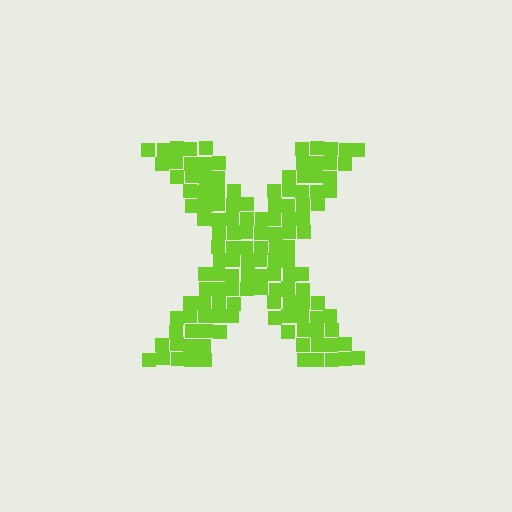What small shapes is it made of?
It is made of small squares.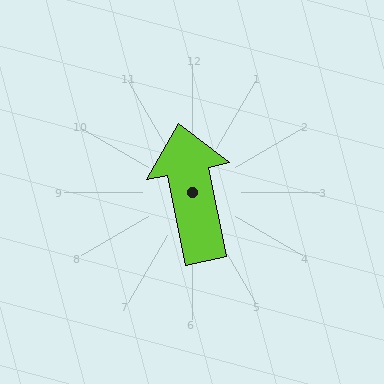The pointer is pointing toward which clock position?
Roughly 12 o'clock.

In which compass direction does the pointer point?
North.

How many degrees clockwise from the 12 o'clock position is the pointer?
Approximately 349 degrees.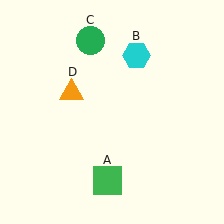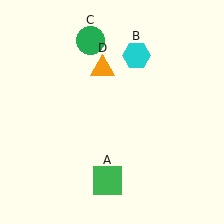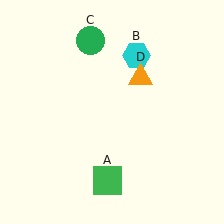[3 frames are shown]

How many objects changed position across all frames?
1 object changed position: orange triangle (object D).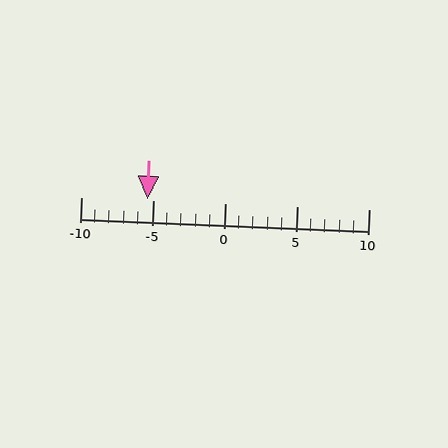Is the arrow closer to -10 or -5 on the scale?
The arrow is closer to -5.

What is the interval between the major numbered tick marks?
The major tick marks are spaced 5 units apart.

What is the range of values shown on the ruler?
The ruler shows values from -10 to 10.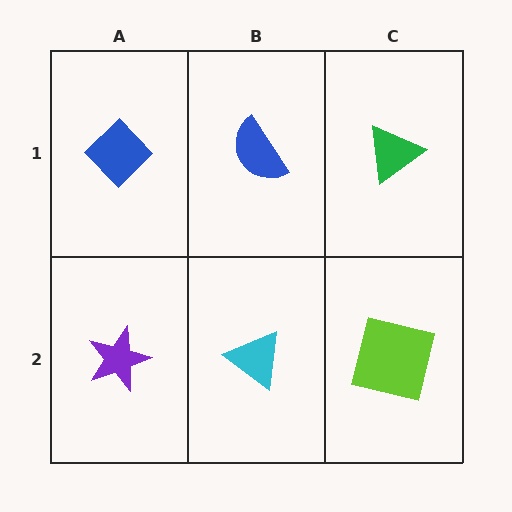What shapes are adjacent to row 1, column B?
A cyan triangle (row 2, column B), a blue diamond (row 1, column A), a green triangle (row 1, column C).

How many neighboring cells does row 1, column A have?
2.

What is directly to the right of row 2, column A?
A cyan triangle.